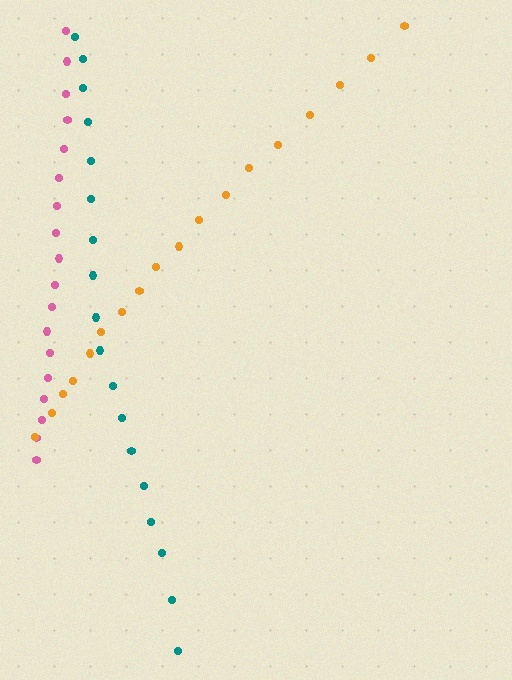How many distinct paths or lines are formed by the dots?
There are 3 distinct paths.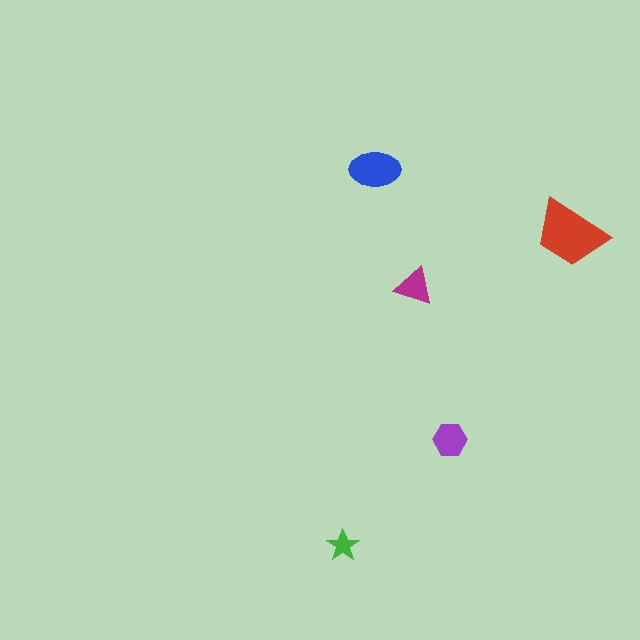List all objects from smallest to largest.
The green star, the magenta triangle, the purple hexagon, the blue ellipse, the red trapezoid.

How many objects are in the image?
There are 5 objects in the image.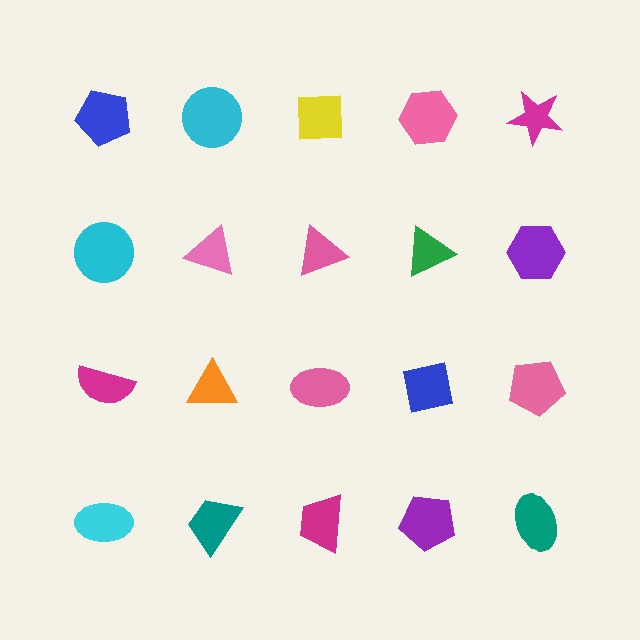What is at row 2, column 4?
A green triangle.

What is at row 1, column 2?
A cyan circle.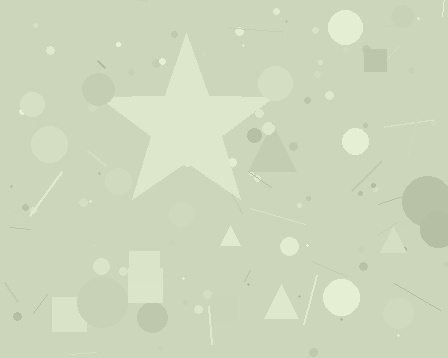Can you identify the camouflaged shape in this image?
The camouflaged shape is a star.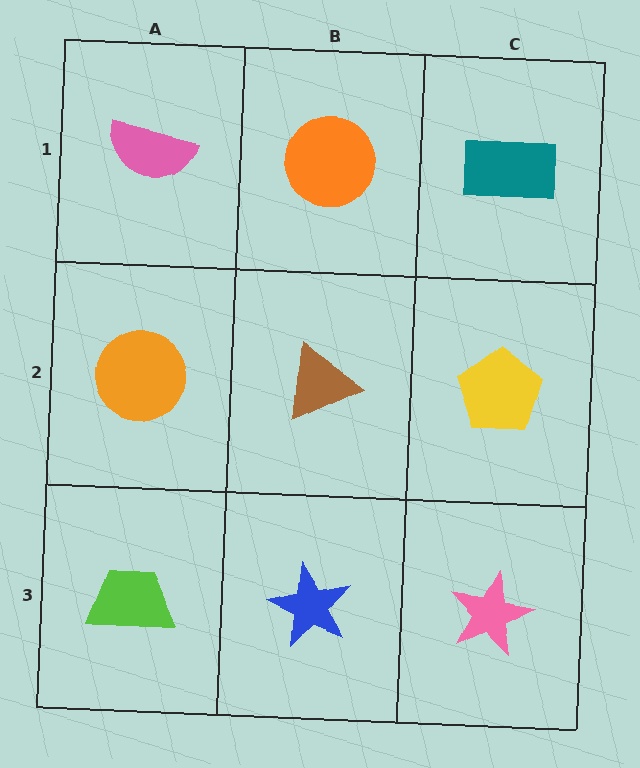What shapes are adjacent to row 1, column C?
A yellow pentagon (row 2, column C), an orange circle (row 1, column B).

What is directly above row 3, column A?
An orange circle.